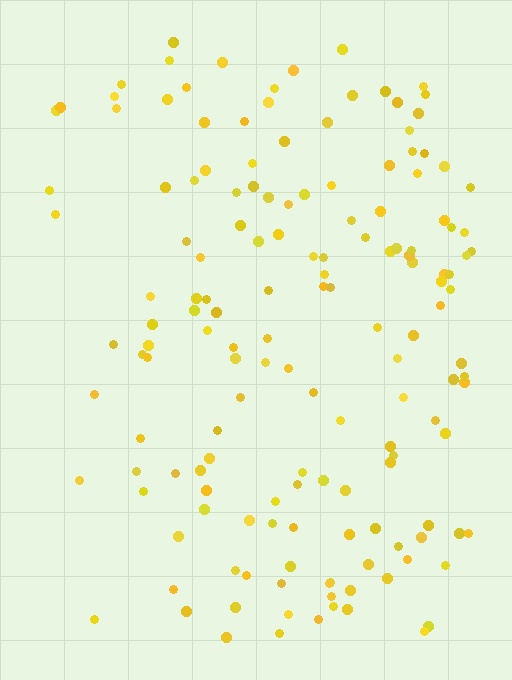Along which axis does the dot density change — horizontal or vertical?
Horizontal.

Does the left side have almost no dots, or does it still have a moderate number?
Still a moderate number, just noticeably fewer than the right.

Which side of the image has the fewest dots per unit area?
The left.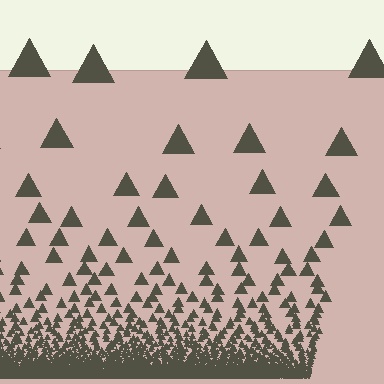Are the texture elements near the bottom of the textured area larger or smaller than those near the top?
Smaller. The gradient is inverted — elements near the bottom are smaller and denser.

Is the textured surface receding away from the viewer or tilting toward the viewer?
The surface appears to tilt toward the viewer. Texture elements get larger and sparser toward the top.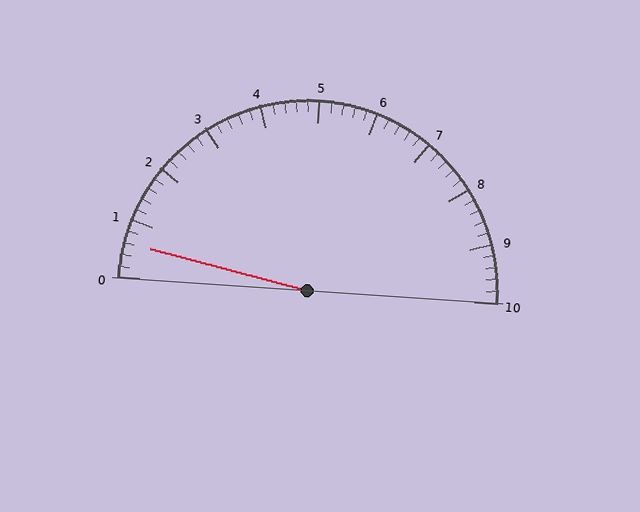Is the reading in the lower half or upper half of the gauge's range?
The reading is in the lower half of the range (0 to 10).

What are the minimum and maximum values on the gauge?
The gauge ranges from 0 to 10.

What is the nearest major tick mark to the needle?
The nearest major tick mark is 1.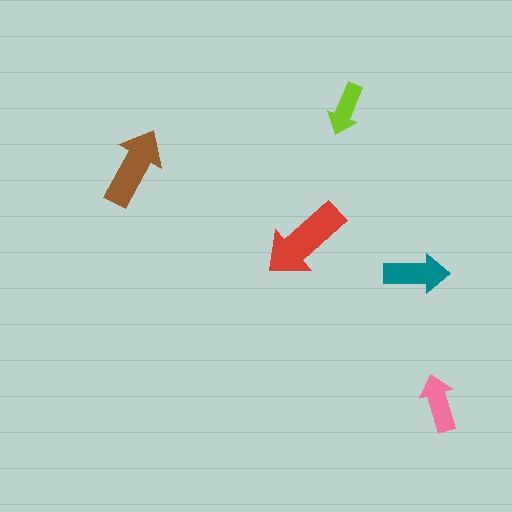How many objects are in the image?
There are 5 objects in the image.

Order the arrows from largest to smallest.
the red one, the brown one, the teal one, the pink one, the lime one.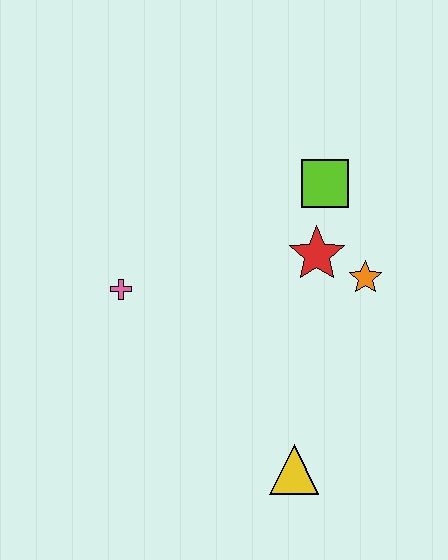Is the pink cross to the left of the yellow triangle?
Yes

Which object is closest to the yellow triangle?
The orange star is closest to the yellow triangle.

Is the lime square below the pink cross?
No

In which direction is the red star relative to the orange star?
The red star is to the left of the orange star.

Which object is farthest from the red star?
The yellow triangle is farthest from the red star.